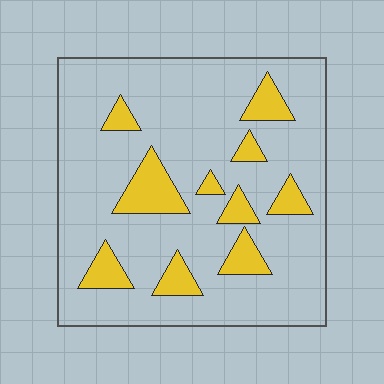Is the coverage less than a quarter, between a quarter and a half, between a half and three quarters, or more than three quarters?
Less than a quarter.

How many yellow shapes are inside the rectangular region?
10.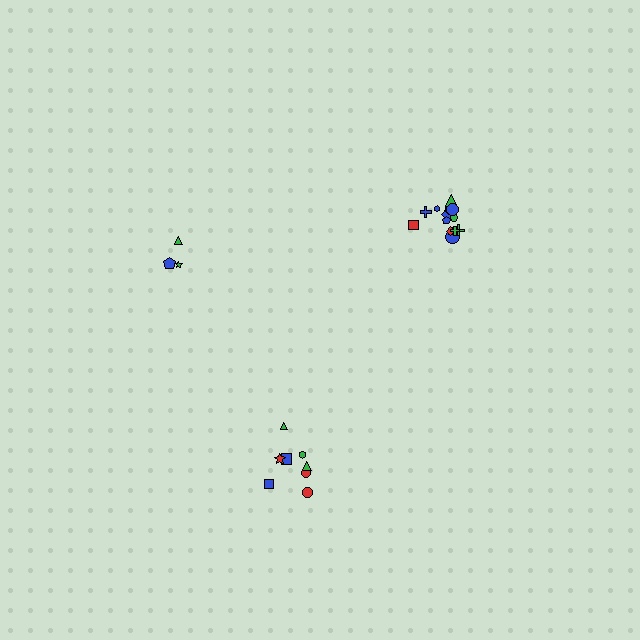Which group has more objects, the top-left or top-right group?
The top-right group.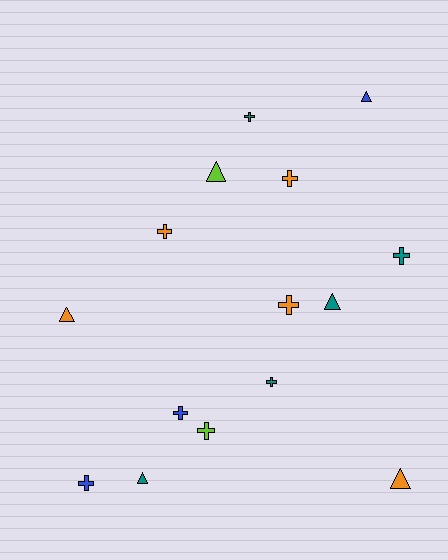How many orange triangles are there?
There are 2 orange triangles.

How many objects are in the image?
There are 15 objects.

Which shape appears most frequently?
Cross, with 9 objects.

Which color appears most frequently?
Orange, with 5 objects.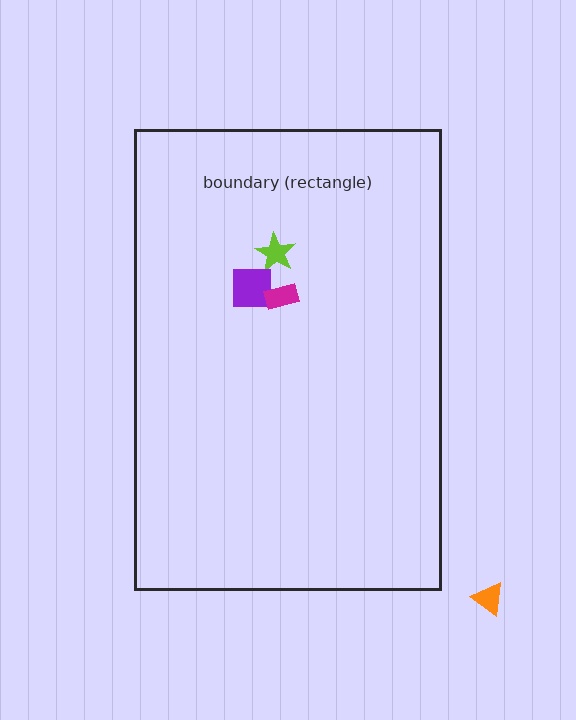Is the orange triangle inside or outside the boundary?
Outside.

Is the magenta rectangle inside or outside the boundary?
Inside.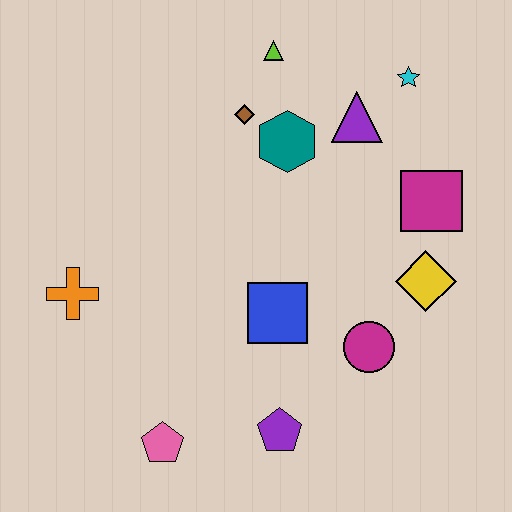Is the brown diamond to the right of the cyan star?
No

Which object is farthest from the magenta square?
The orange cross is farthest from the magenta square.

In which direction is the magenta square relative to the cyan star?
The magenta square is below the cyan star.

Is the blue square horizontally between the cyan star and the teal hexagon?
No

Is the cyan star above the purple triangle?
Yes